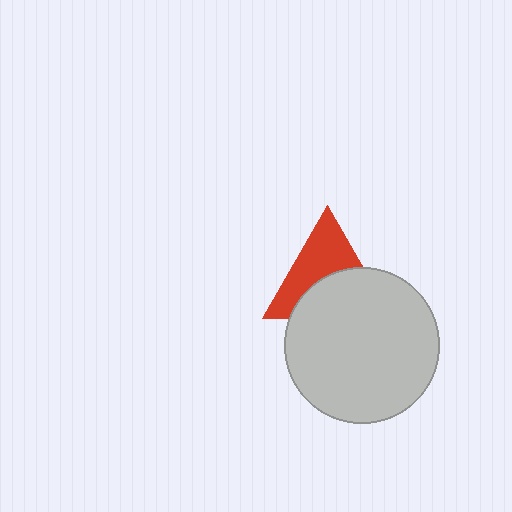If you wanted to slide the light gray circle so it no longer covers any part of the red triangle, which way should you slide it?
Slide it down — that is the most direct way to separate the two shapes.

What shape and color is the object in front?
The object in front is a light gray circle.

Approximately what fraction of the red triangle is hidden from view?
Roughly 48% of the red triangle is hidden behind the light gray circle.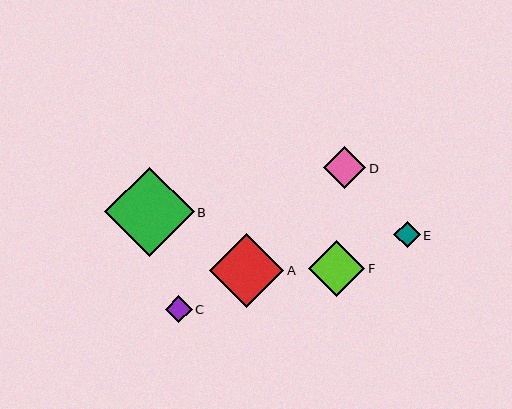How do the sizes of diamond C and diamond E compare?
Diamond C and diamond E are approximately the same size.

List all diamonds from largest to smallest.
From largest to smallest: B, A, F, D, C, E.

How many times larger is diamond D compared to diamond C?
Diamond D is approximately 1.6 times the size of diamond C.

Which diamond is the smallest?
Diamond E is the smallest with a size of approximately 26 pixels.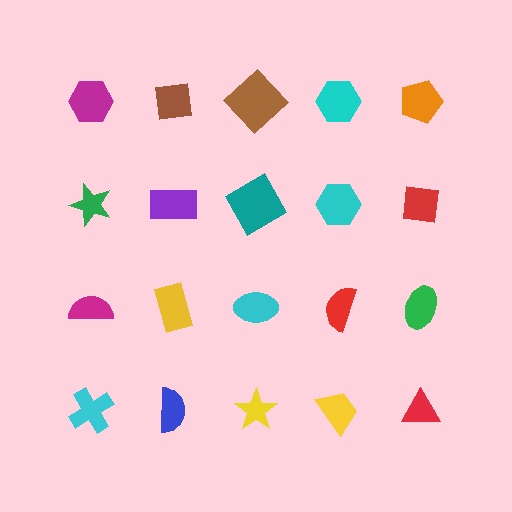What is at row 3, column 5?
A green ellipse.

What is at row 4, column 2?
A blue semicircle.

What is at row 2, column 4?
A cyan hexagon.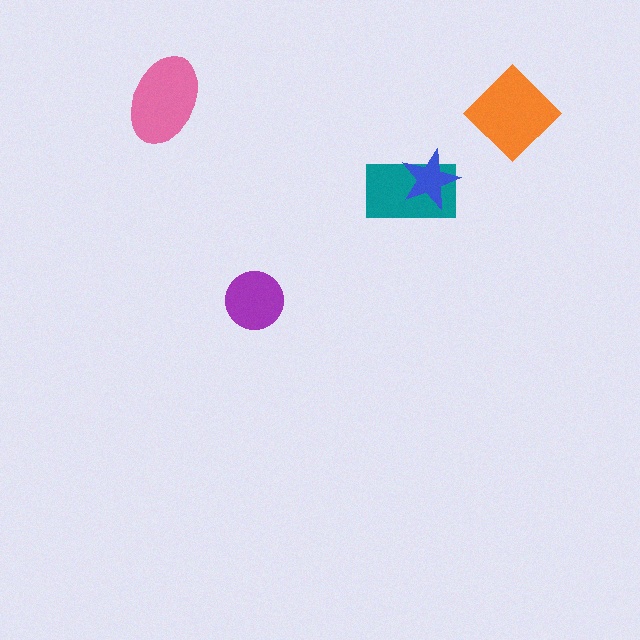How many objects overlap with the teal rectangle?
1 object overlaps with the teal rectangle.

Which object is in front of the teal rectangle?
The blue star is in front of the teal rectangle.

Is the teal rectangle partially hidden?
Yes, it is partially covered by another shape.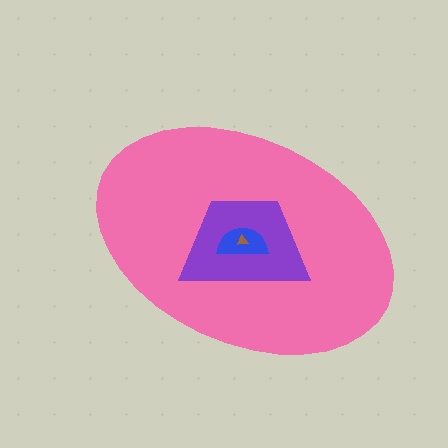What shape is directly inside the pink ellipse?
The purple trapezoid.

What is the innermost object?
The brown triangle.